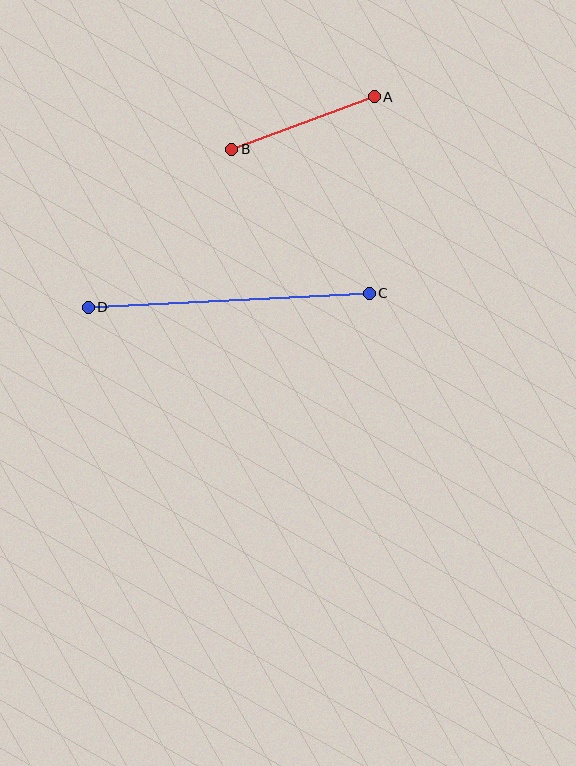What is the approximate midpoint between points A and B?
The midpoint is at approximately (303, 123) pixels.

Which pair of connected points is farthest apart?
Points C and D are farthest apart.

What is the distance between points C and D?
The distance is approximately 281 pixels.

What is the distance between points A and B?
The distance is approximately 152 pixels.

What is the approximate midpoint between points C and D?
The midpoint is at approximately (229, 300) pixels.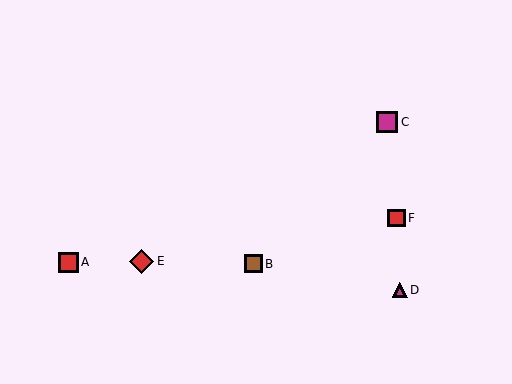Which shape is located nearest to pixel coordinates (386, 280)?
The magenta triangle (labeled D) at (400, 290) is nearest to that location.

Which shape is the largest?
The red diamond (labeled E) is the largest.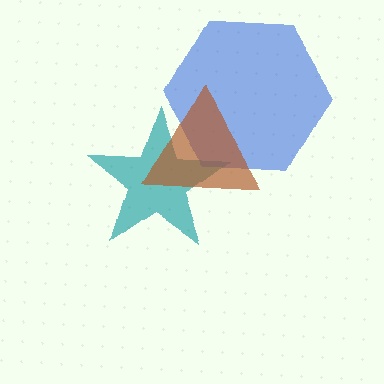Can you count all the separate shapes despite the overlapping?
Yes, there are 3 separate shapes.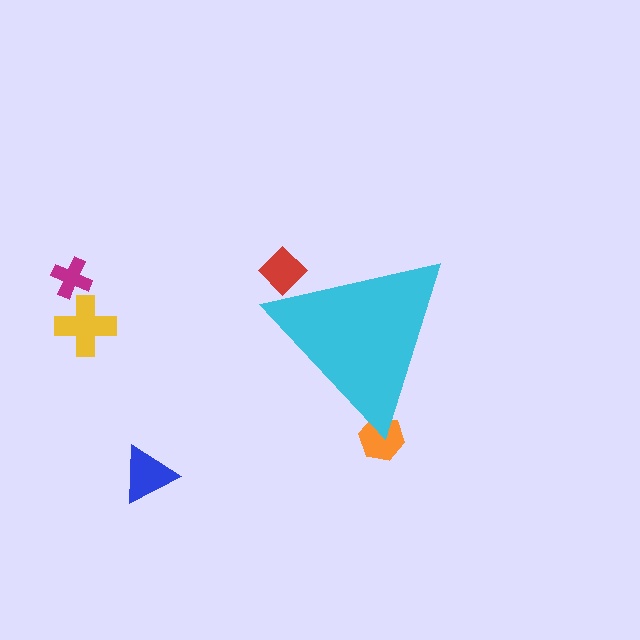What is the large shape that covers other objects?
A cyan triangle.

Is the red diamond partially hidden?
Yes, the red diamond is partially hidden behind the cyan triangle.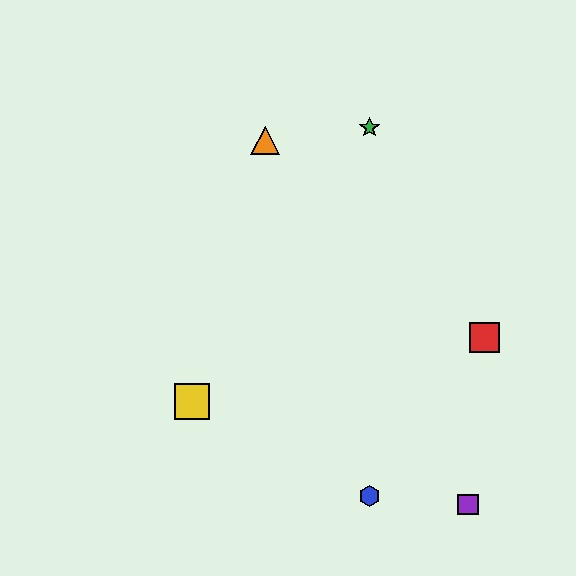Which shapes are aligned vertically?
The blue hexagon, the green star are aligned vertically.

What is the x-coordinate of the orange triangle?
The orange triangle is at x≈265.